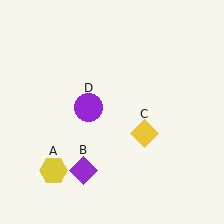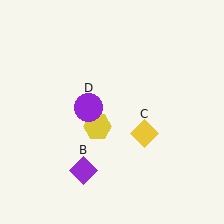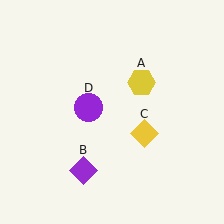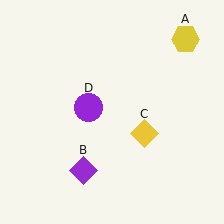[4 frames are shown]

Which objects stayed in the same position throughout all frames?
Purple diamond (object B) and yellow diamond (object C) and purple circle (object D) remained stationary.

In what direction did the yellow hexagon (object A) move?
The yellow hexagon (object A) moved up and to the right.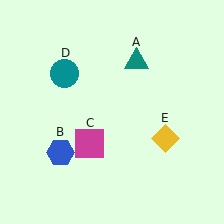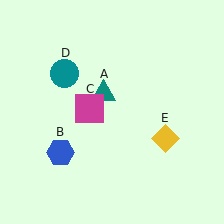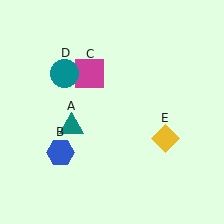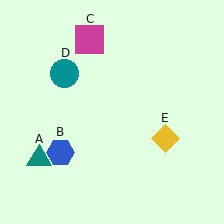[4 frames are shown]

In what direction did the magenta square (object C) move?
The magenta square (object C) moved up.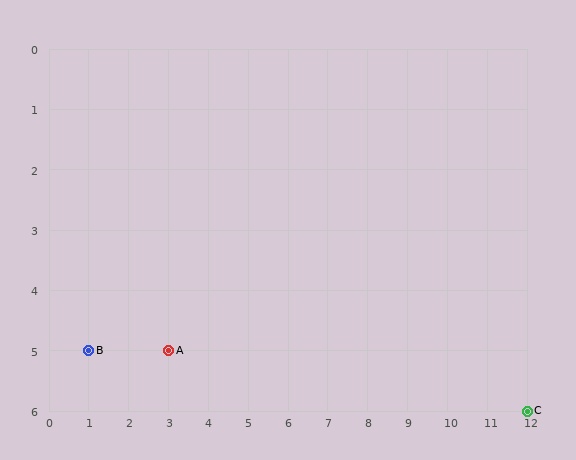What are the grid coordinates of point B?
Point B is at grid coordinates (1, 5).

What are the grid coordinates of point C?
Point C is at grid coordinates (12, 6).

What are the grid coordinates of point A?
Point A is at grid coordinates (3, 5).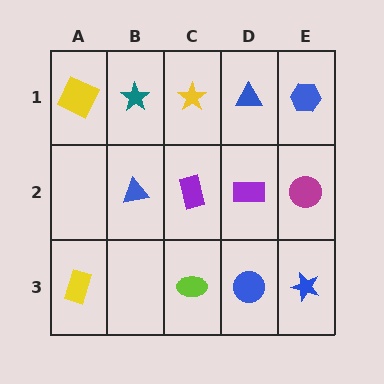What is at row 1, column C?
A yellow star.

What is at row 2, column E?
A magenta circle.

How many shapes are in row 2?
4 shapes.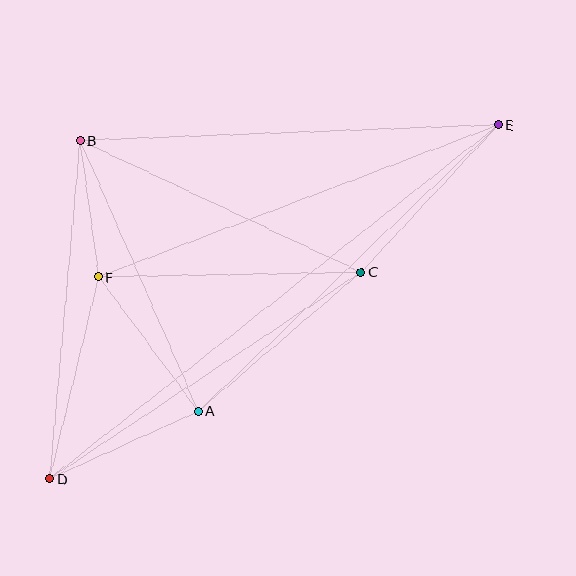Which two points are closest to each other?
Points B and F are closest to each other.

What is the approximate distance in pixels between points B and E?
The distance between B and E is approximately 419 pixels.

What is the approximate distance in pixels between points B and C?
The distance between B and C is approximately 311 pixels.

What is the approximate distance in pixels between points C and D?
The distance between C and D is approximately 374 pixels.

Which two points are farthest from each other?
Points D and E are farthest from each other.